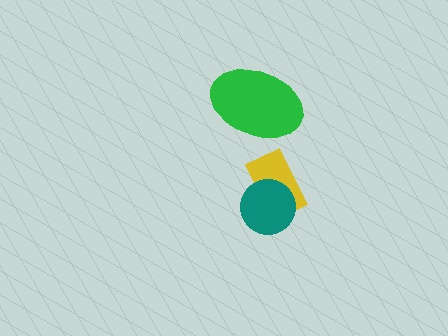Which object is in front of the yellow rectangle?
The teal circle is in front of the yellow rectangle.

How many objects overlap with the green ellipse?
0 objects overlap with the green ellipse.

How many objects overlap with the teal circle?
1 object overlaps with the teal circle.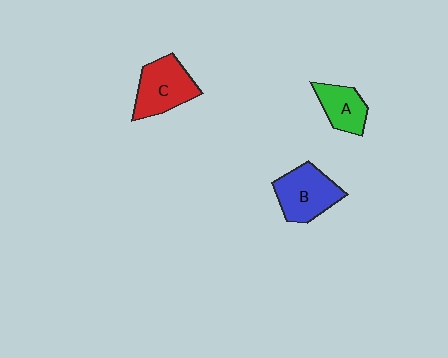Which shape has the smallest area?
Shape A (green).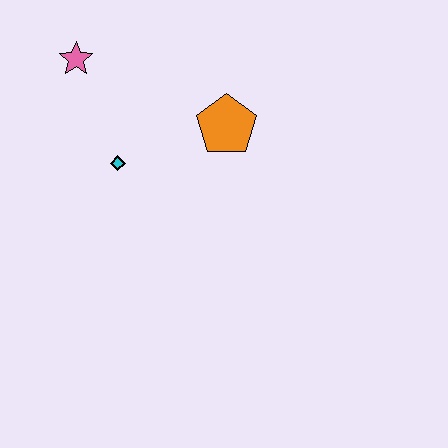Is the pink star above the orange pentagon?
Yes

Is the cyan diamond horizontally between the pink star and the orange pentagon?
Yes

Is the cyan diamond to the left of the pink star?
No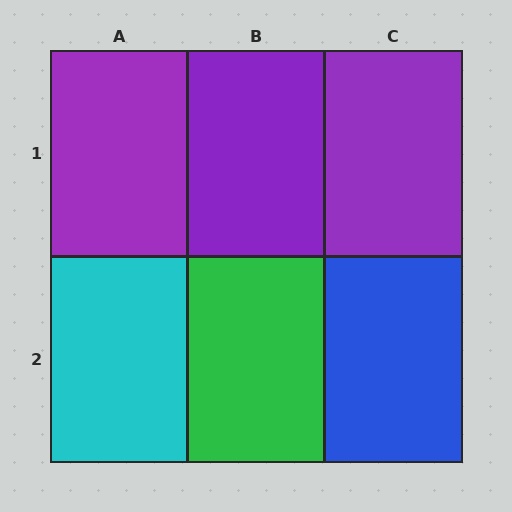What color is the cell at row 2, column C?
Blue.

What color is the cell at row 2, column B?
Green.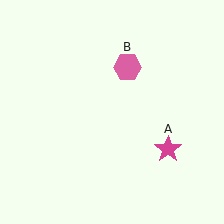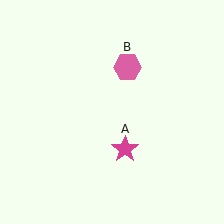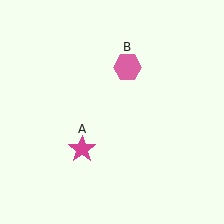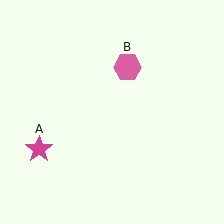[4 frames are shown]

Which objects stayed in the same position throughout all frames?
Pink hexagon (object B) remained stationary.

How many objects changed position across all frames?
1 object changed position: magenta star (object A).